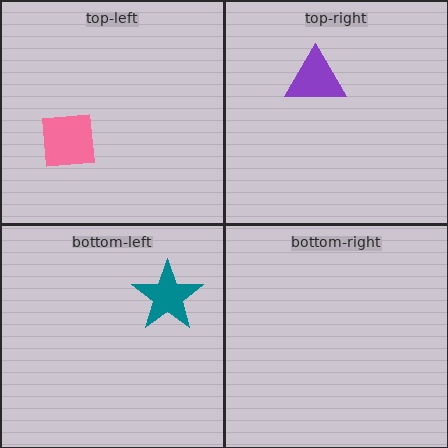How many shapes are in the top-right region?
1.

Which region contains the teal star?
The bottom-left region.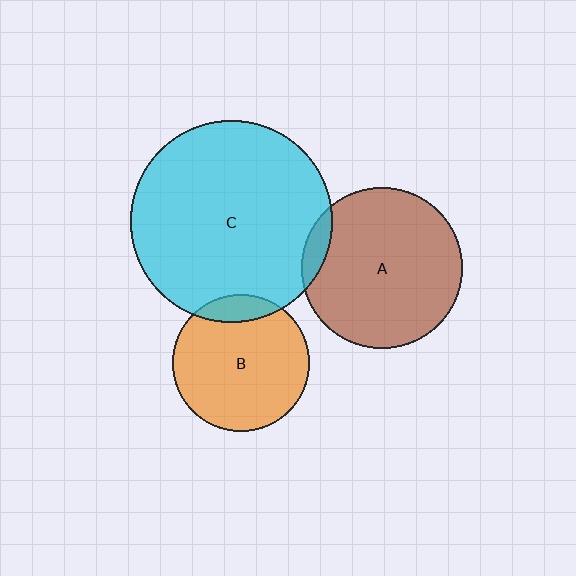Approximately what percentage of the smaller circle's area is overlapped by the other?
Approximately 10%.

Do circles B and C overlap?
Yes.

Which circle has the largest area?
Circle C (cyan).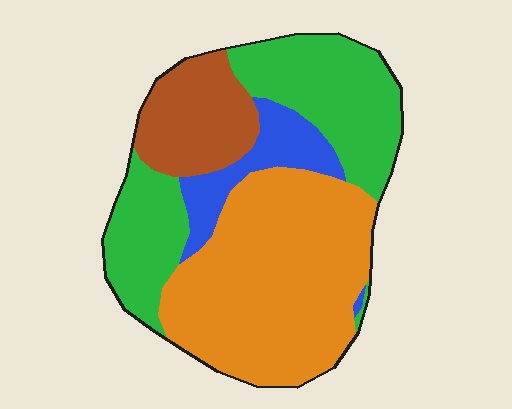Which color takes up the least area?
Blue, at roughly 10%.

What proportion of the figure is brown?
Brown covers roughly 15% of the figure.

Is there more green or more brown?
Green.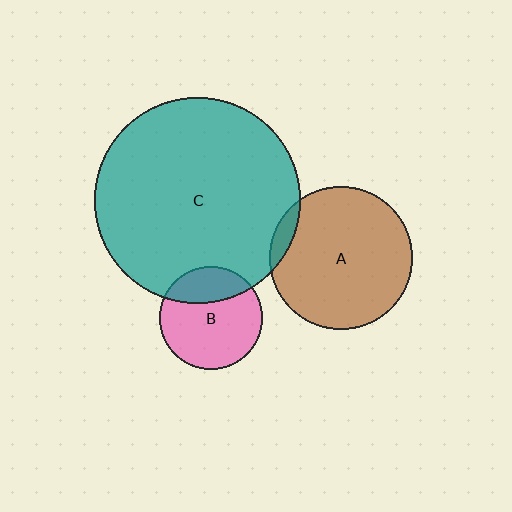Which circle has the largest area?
Circle C (teal).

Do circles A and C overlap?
Yes.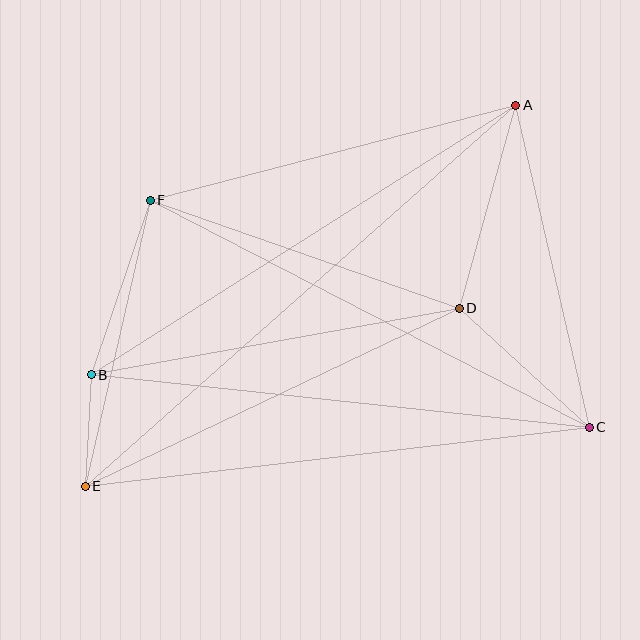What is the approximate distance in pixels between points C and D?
The distance between C and D is approximately 176 pixels.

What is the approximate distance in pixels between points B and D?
The distance between B and D is approximately 374 pixels.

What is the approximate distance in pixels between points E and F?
The distance between E and F is approximately 293 pixels.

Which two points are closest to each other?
Points B and E are closest to each other.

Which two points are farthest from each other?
Points A and E are farthest from each other.